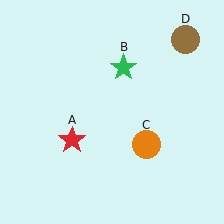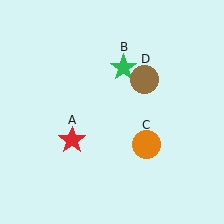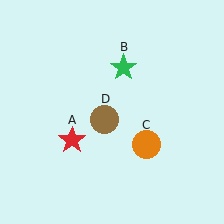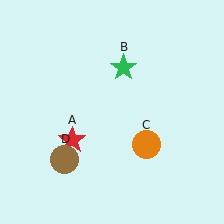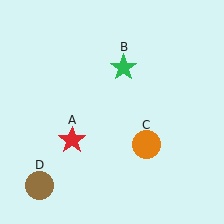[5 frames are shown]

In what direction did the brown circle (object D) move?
The brown circle (object D) moved down and to the left.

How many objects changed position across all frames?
1 object changed position: brown circle (object D).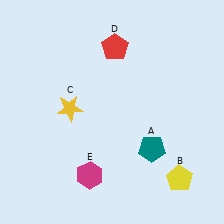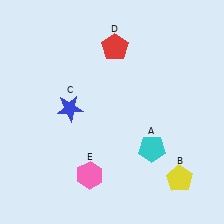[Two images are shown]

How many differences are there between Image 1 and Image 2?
There are 3 differences between the two images.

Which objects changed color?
A changed from teal to cyan. C changed from yellow to blue. E changed from magenta to pink.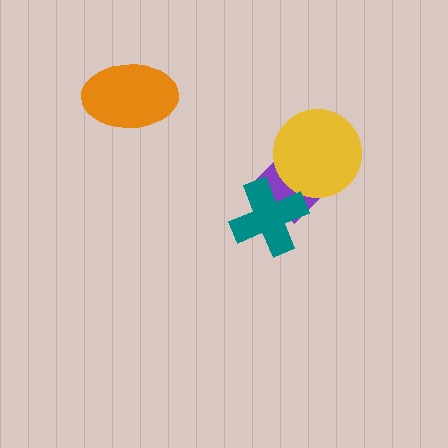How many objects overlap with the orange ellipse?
0 objects overlap with the orange ellipse.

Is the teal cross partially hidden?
No, no other shape covers it.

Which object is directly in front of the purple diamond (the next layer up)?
The yellow circle is directly in front of the purple diamond.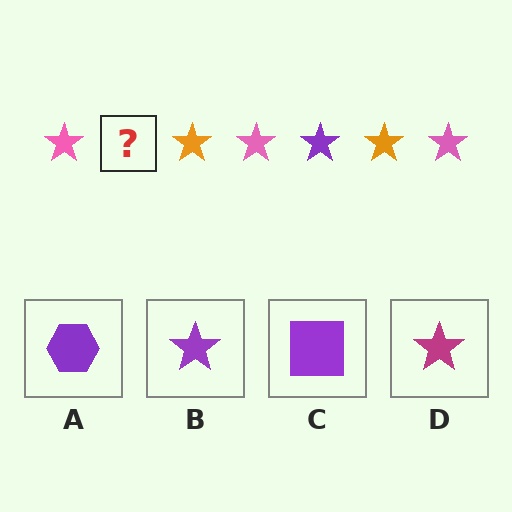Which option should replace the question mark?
Option B.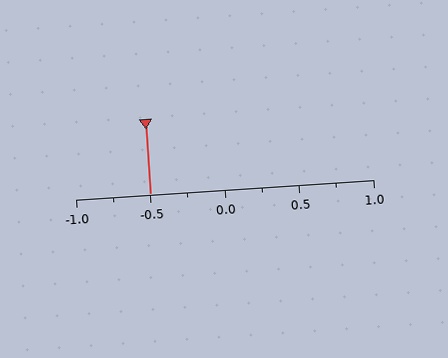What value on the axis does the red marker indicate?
The marker indicates approximately -0.5.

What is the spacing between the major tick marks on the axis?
The major ticks are spaced 0.5 apart.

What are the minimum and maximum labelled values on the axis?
The axis runs from -1.0 to 1.0.